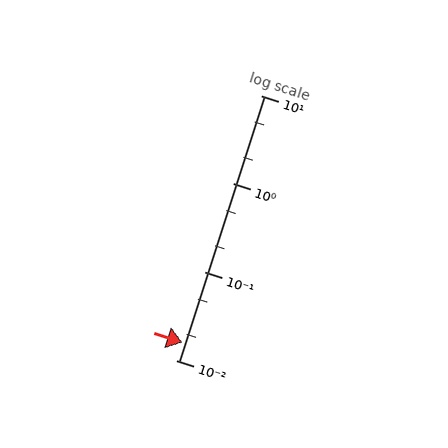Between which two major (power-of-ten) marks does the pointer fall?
The pointer is between 0.01 and 0.1.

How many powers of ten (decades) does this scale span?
The scale spans 3 decades, from 0.01 to 10.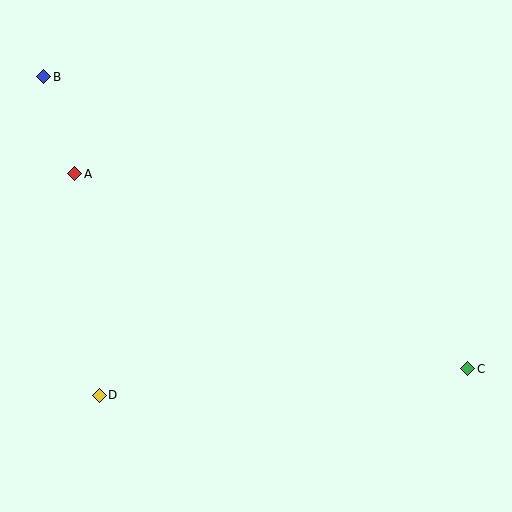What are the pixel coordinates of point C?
Point C is at (468, 369).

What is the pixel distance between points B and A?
The distance between B and A is 102 pixels.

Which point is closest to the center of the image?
Point A at (75, 174) is closest to the center.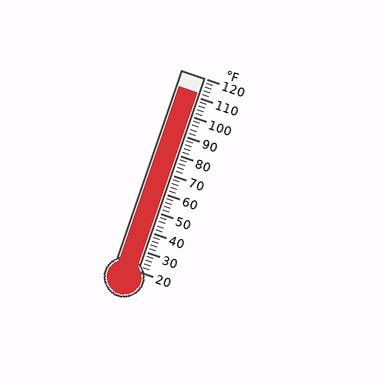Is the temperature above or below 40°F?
The temperature is above 40°F.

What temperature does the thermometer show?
The thermometer shows approximately 112°F.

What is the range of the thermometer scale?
The thermometer scale ranges from 20°F to 120°F.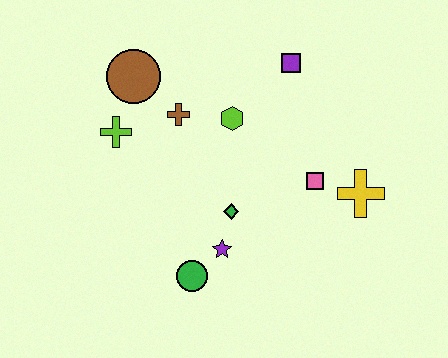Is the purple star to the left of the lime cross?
No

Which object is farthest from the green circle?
The purple square is farthest from the green circle.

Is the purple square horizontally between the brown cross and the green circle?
No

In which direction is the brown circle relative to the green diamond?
The brown circle is above the green diamond.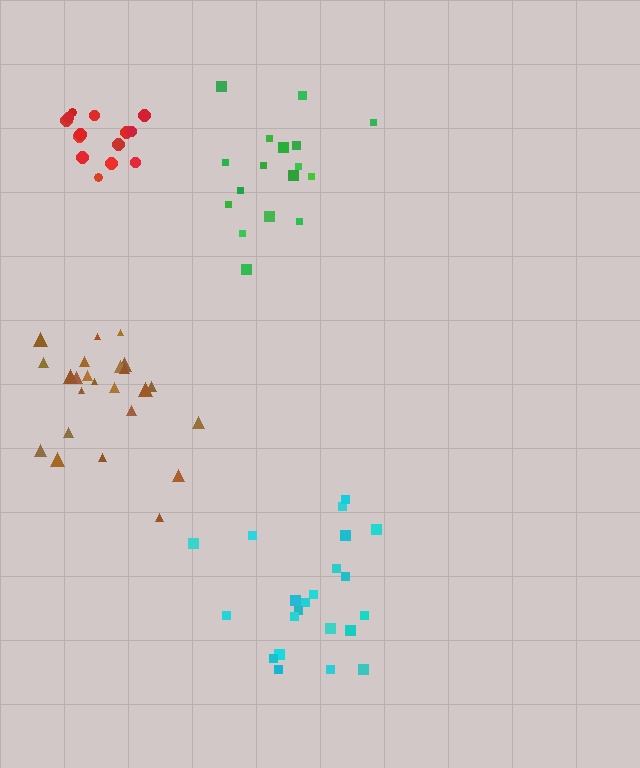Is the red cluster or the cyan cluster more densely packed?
Red.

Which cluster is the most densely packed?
Red.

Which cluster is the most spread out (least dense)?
Cyan.